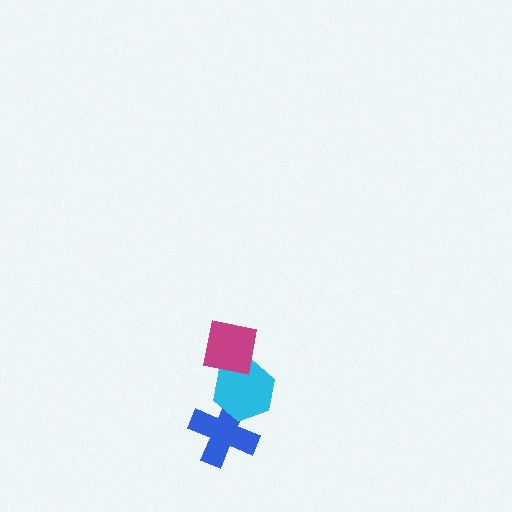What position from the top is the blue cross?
The blue cross is 3rd from the top.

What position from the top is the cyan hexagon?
The cyan hexagon is 2nd from the top.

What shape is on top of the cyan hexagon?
The magenta square is on top of the cyan hexagon.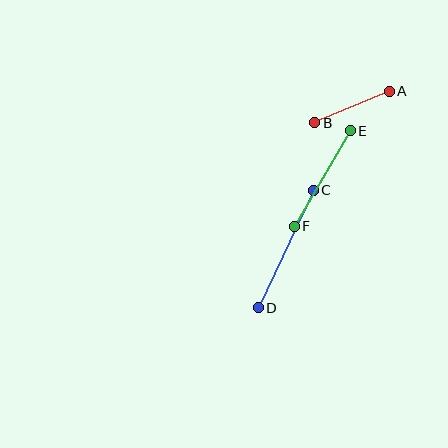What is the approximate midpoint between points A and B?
The midpoint is at approximately (352, 107) pixels.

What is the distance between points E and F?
The distance is approximately 111 pixels.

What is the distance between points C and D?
The distance is approximately 130 pixels.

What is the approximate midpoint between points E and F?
The midpoint is at approximately (322, 178) pixels.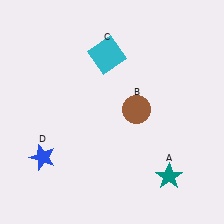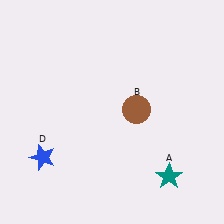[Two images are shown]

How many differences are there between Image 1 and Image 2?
There is 1 difference between the two images.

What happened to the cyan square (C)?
The cyan square (C) was removed in Image 2. It was in the top-left area of Image 1.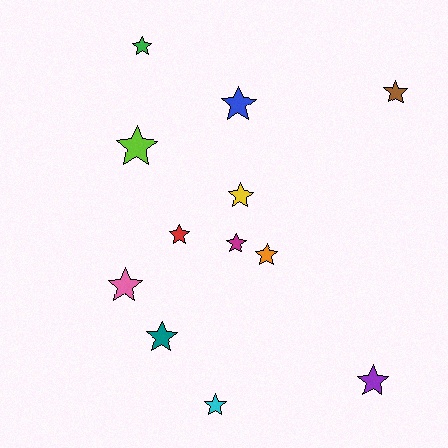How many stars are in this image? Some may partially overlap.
There are 12 stars.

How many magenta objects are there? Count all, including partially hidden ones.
There is 1 magenta object.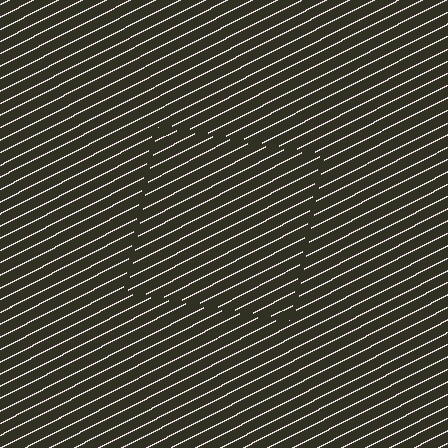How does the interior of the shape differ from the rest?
The interior of the shape contains the same grating, shifted by half a period — the contour is defined by the phase discontinuity where line-ends from the inner and outer gratings abut.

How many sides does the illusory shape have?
4 sides — the line-ends trace a square.